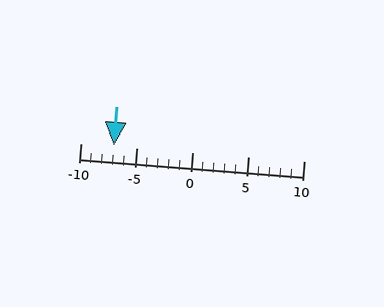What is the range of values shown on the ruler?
The ruler shows values from -10 to 10.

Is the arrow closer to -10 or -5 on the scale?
The arrow is closer to -5.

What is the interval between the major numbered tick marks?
The major tick marks are spaced 5 units apart.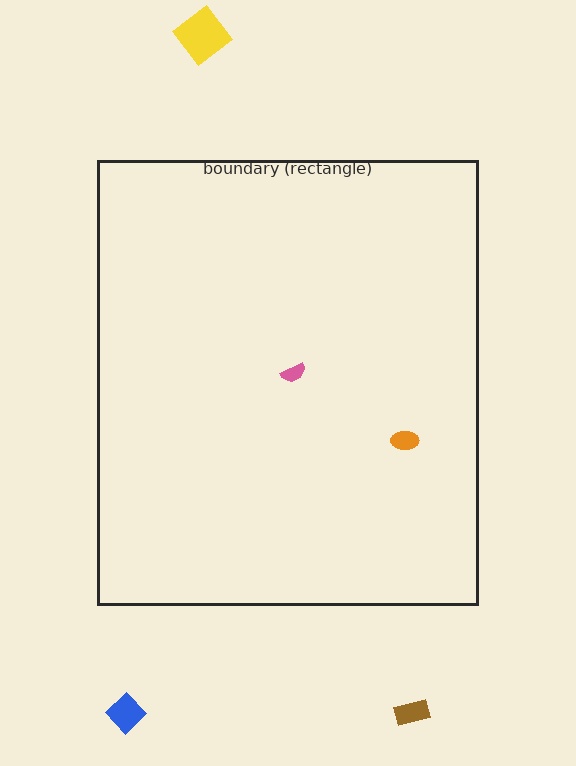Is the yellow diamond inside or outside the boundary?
Outside.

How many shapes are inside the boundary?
2 inside, 3 outside.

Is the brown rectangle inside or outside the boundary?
Outside.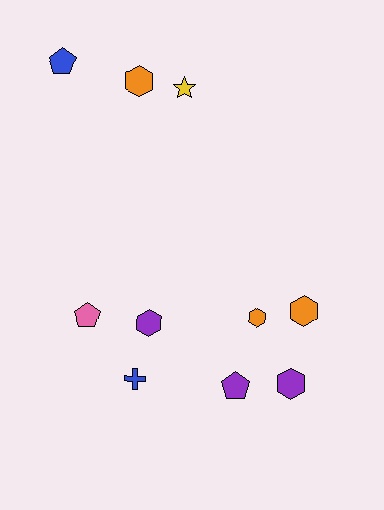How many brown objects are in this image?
There are no brown objects.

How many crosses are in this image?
There is 1 cross.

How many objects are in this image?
There are 10 objects.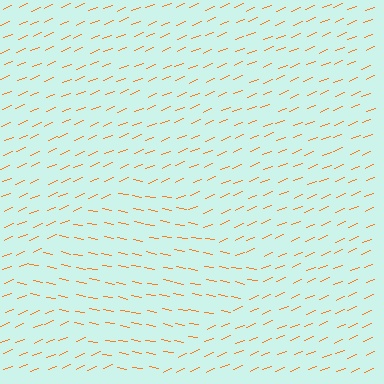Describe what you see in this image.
The image is filled with small orange line segments. A diamond region in the image has lines oriented differently from the surrounding lines, creating a visible texture boundary.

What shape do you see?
I see a diamond.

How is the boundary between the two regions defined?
The boundary is defined purely by a change in line orientation (approximately 33 degrees difference). All lines are the same color and thickness.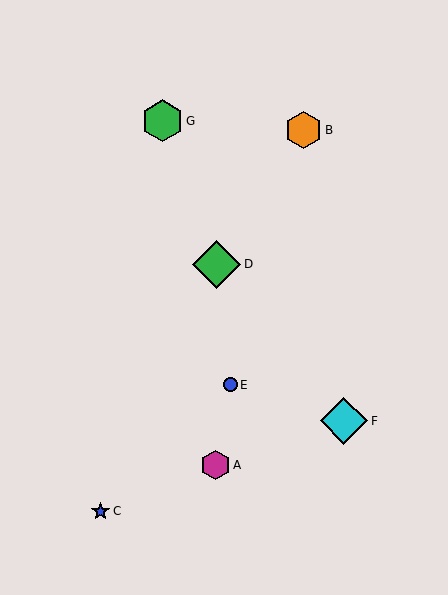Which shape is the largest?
The green diamond (labeled D) is the largest.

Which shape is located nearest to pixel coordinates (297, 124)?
The orange hexagon (labeled B) at (303, 130) is nearest to that location.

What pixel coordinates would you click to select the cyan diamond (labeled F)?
Click at (344, 421) to select the cyan diamond F.